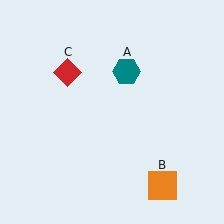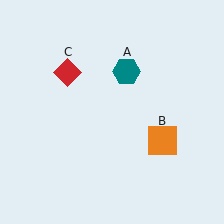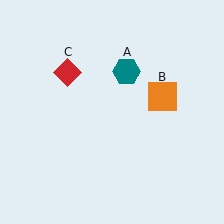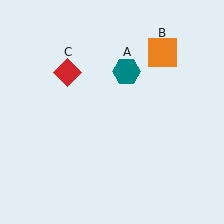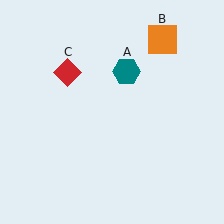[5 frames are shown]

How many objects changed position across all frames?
1 object changed position: orange square (object B).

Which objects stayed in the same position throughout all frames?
Teal hexagon (object A) and red diamond (object C) remained stationary.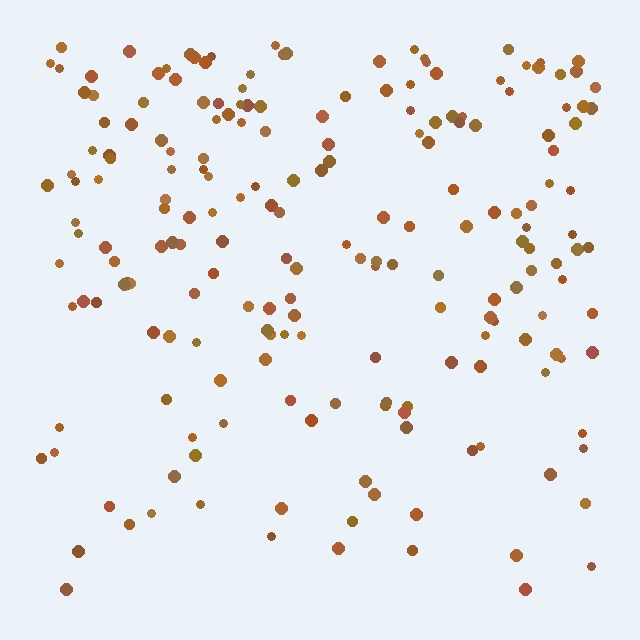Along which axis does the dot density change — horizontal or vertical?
Vertical.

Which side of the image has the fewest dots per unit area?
The bottom.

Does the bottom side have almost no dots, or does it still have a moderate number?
Still a moderate number, just noticeably fewer than the top.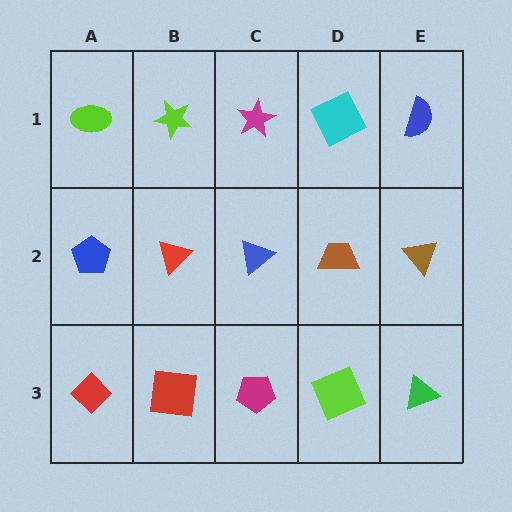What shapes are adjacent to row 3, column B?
A red triangle (row 2, column B), a red diamond (row 3, column A), a magenta pentagon (row 3, column C).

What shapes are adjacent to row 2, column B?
A lime star (row 1, column B), a red square (row 3, column B), a blue pentagon (row 2, column A), a blue triangle (row 2, column C).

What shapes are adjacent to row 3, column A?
A blue pentagon (row 2, column A), a red square (row 3, column B).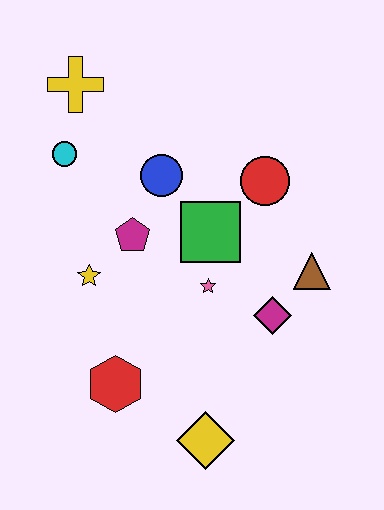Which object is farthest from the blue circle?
The yellow diamond is farthest from the blue circle.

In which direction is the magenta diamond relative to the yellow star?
The magenta diamond is to the right of the yellow star.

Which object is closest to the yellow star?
The magenta pentagon is closest to the yellow star.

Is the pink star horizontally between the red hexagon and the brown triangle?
Yes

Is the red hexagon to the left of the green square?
Yes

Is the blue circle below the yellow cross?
Yes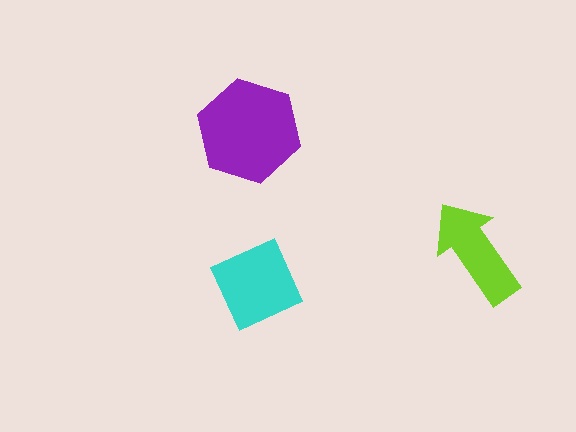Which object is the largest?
The purple hexagon.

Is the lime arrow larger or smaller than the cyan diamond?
Smaller.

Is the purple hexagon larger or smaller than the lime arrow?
Larger.